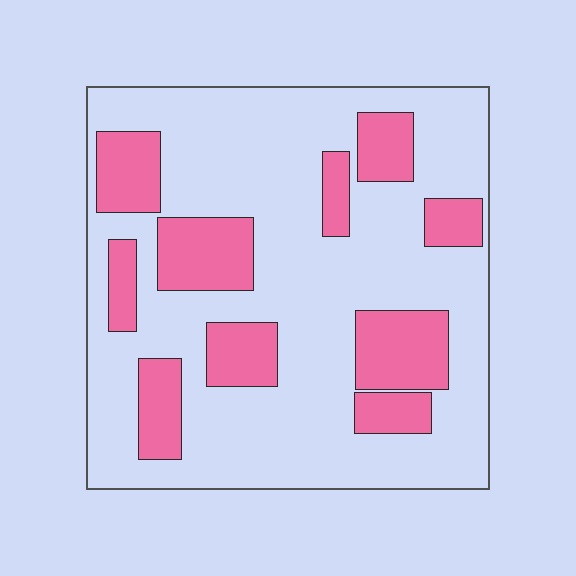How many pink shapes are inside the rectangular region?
10.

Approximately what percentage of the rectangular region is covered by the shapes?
Approximately 25%.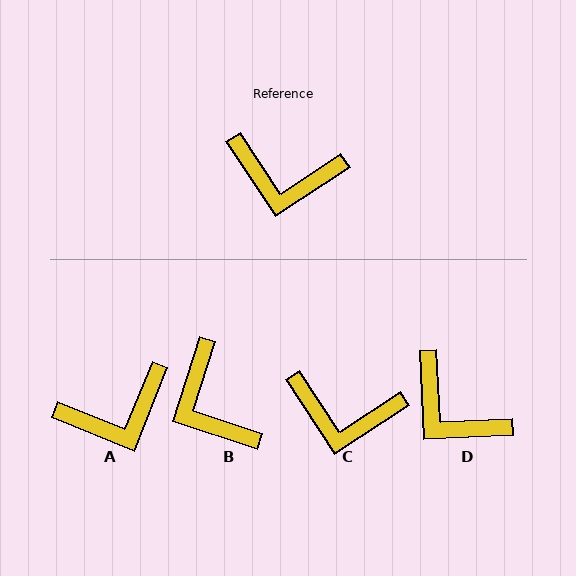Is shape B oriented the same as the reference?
No, it is off by about 51 degrees.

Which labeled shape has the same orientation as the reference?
C.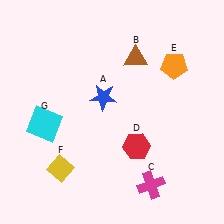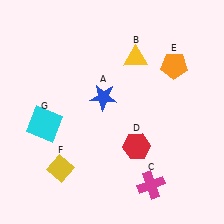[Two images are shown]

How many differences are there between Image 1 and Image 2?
There is 1 difference between the two images.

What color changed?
The triangle (B) changed from brown in Image 1 to yellow in Image 2.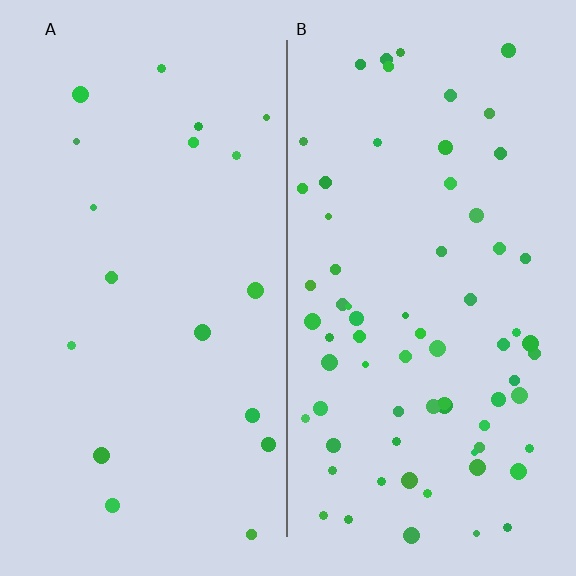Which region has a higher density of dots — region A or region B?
B (the right).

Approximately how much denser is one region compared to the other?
Approximately 3.7× — region B over region A.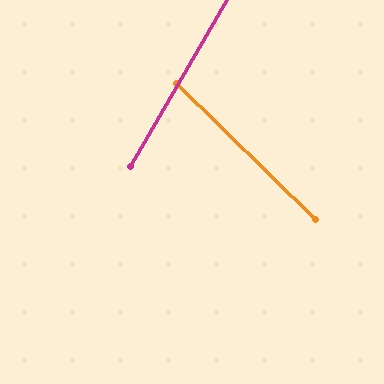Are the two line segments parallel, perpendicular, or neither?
Neither parallel nor perpendicular — they differ by about 76°.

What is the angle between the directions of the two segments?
Approximately 76 degrees.